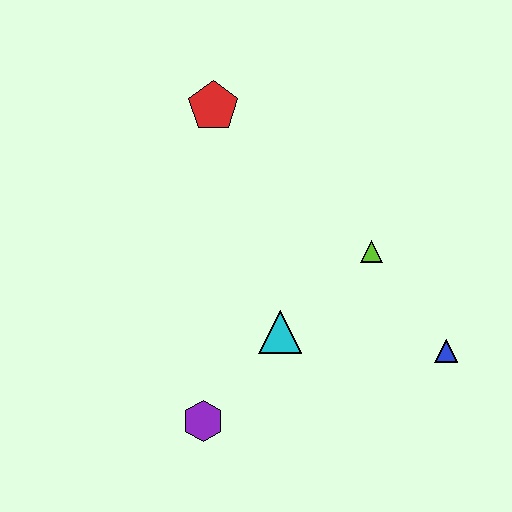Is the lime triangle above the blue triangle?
Yes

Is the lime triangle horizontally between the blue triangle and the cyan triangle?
Yes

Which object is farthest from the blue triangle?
The red pentagon is farthest from the blue triangle.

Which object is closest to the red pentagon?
The lime triangle is closest to the red pentagon.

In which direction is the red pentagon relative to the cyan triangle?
The red pentagon is above the cyan triangle.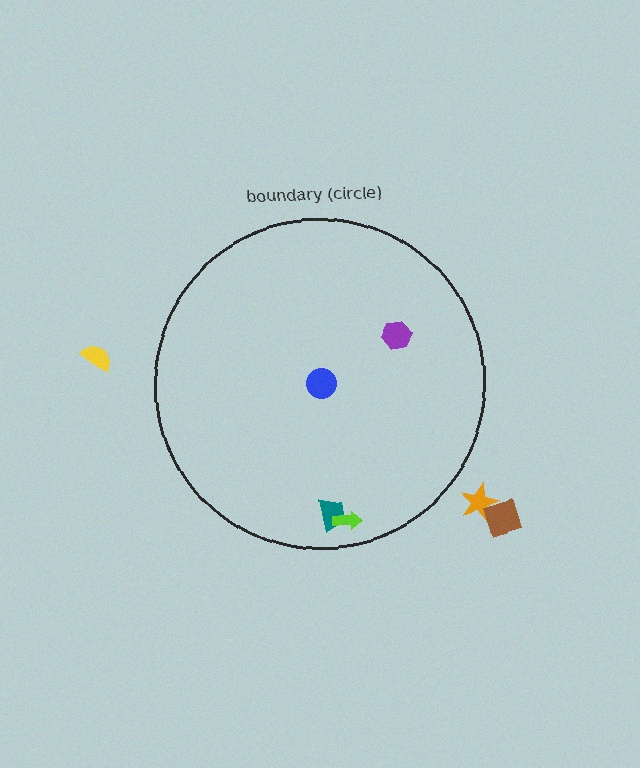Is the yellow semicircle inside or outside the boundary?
Outside.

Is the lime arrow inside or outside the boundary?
Inside.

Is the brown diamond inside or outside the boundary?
Outside.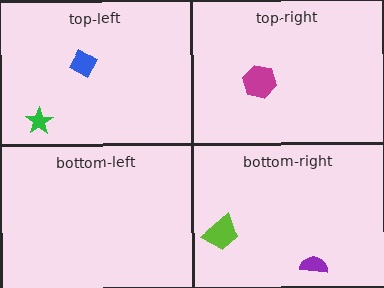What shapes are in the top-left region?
The blue diamond, the green star.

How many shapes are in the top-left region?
2.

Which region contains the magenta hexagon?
The top-right region.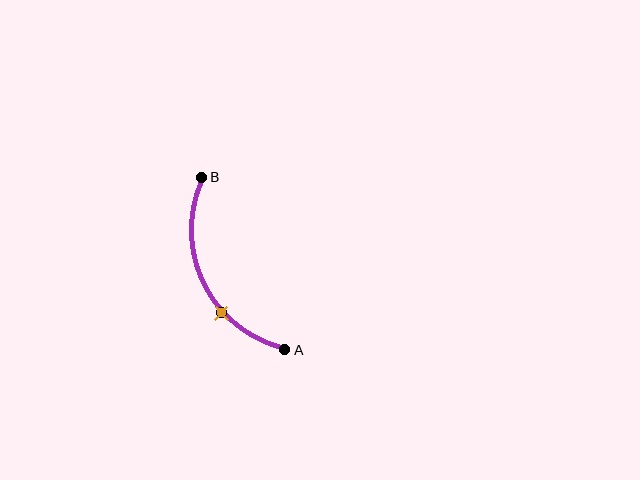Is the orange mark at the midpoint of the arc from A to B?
No. The orange mark lies on the arc but is closer to endpoint A. The arc midpoint would be at the point on the curve equidistant along the arc from both A and B.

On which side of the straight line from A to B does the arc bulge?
The arc bulges to the left of the straight line connecting A and B.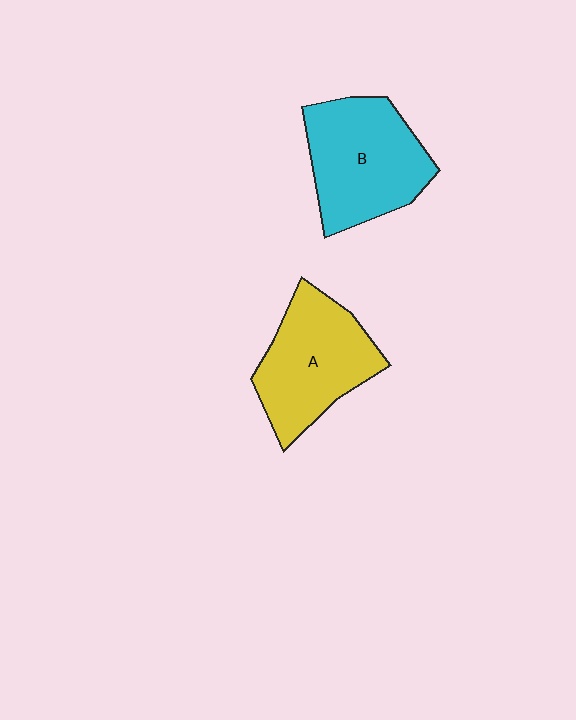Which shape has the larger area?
Shape B (cyan).